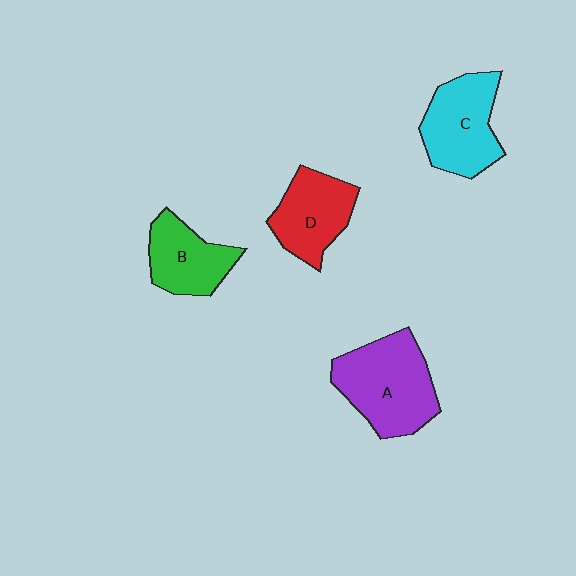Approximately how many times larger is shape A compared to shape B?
Approximately 1.5 times.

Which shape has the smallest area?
Shape B (green).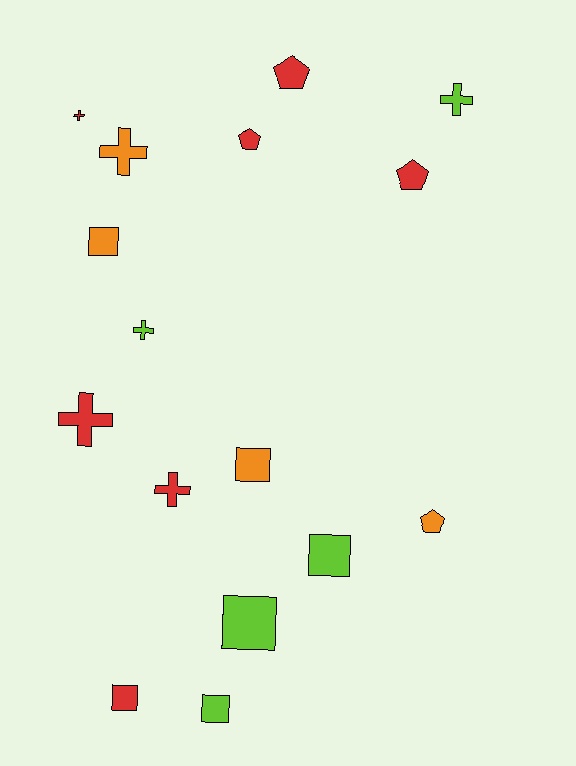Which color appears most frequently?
Red, with 7 objects.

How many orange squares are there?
There are 2 orange squares.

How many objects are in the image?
There are 16 objects.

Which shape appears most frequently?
Cross, with 6 objects.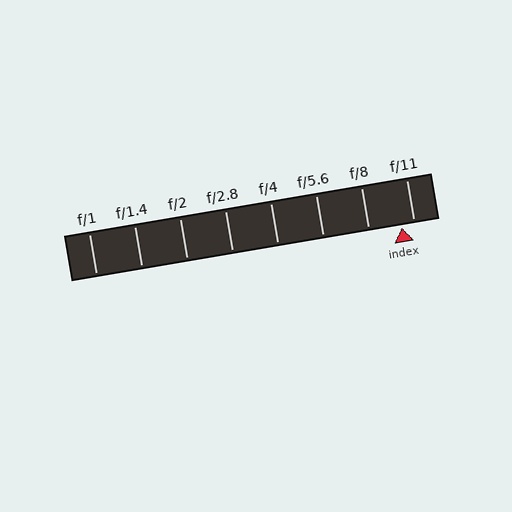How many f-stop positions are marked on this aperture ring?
There are 8 f-stop positions marked.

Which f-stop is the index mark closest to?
The index mark is closest to f/11.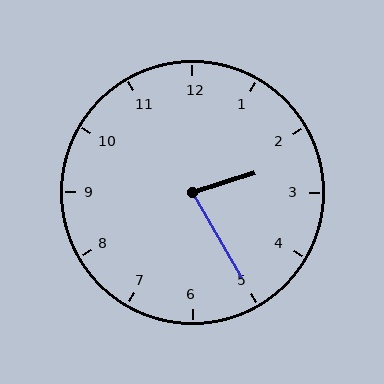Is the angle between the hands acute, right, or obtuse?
It is acute.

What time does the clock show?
2:25.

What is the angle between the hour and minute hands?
Approximately 78 degrees.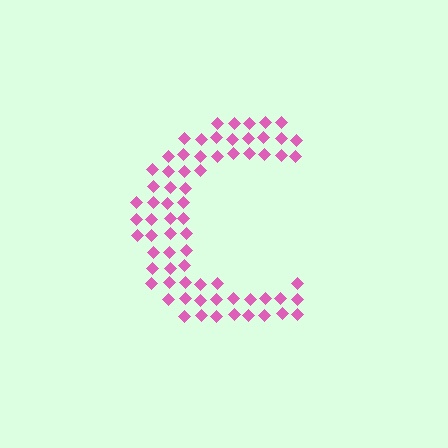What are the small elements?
The small elements are diamonds.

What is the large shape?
The large shape is the letter C.